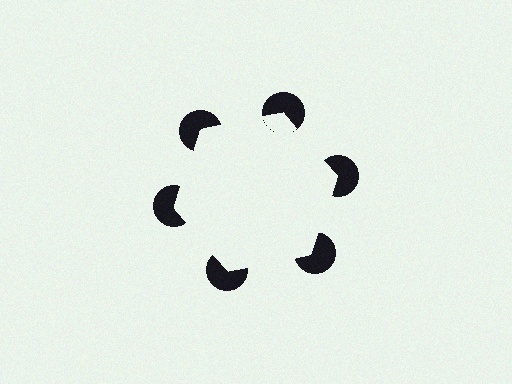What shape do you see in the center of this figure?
An illusory hexagon — its edges are inferred from the aligned wedge cuts in the pac-man discs, not physically drawn.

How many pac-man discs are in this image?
There are 6 — one at each vertex of the illusory hexagon.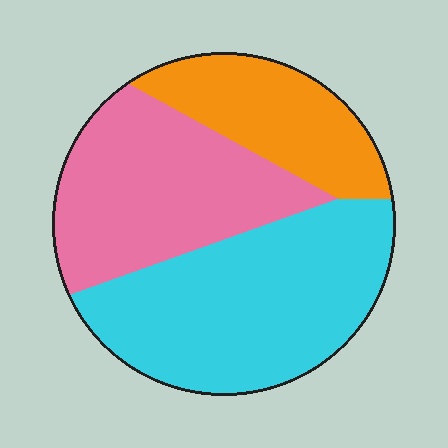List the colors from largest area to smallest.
From largest to smallest: cyan, pink, orange.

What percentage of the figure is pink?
Pink covers 35% of the figure.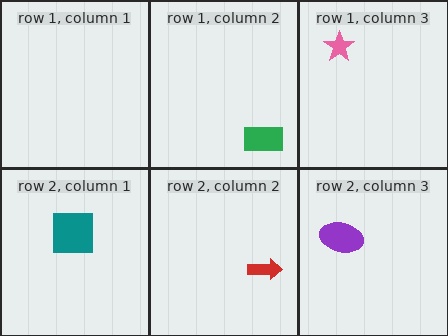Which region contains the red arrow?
The row 2, column 2 region.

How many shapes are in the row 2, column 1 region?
1.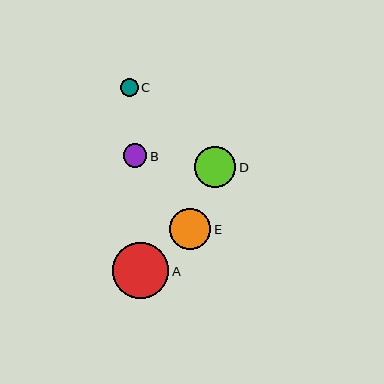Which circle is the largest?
Circle A is the largest with a size of approximately 56 pixels.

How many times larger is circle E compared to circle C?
Circle E is approximately 2.3 times the size of circle C.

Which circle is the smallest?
Circle C is the smallest with a size of approximately 18 pixels.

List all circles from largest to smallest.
From largest to smallest: A, D, E, B, C.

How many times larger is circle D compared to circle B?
Circle D is approximately 1.8 times the size of circle B.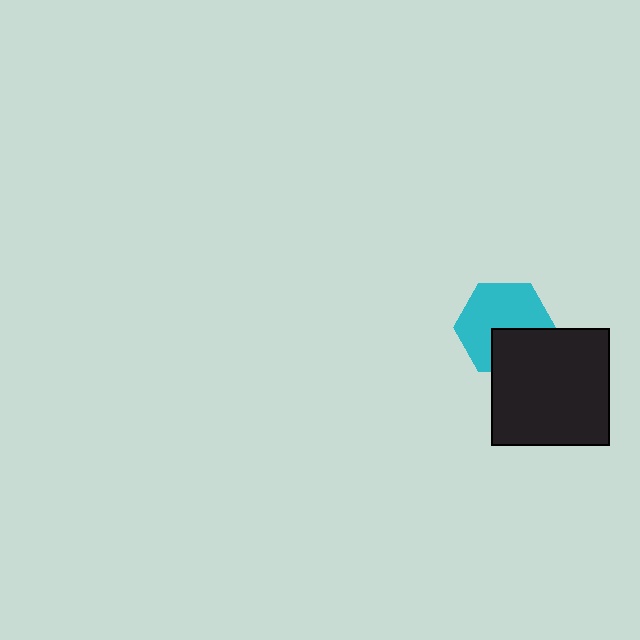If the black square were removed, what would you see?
You would see the complete cyan hexagon.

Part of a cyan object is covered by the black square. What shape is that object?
It is a hexagon.